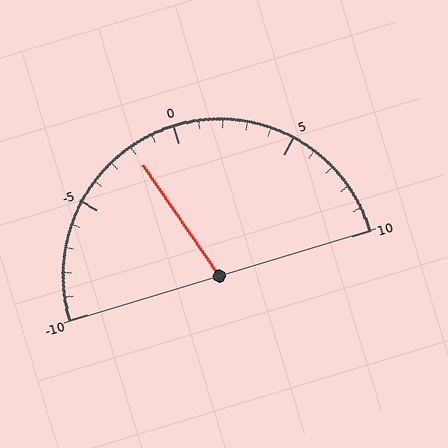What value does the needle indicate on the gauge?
The needle indicates approximately -2.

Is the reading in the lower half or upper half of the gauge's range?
The reading is in the lower half of the range (-10 to 10).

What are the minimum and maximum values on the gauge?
The gauge ranges from -10 to 10.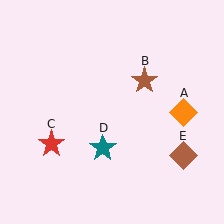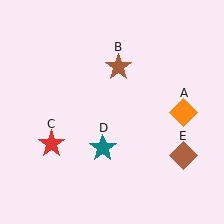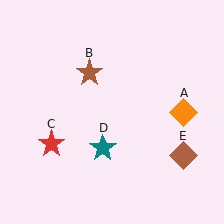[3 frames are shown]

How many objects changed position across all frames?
1 object changed position: brown star (object B).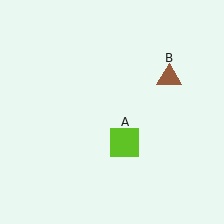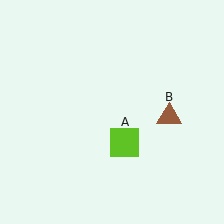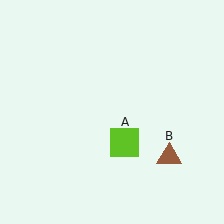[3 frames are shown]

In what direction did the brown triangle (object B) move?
The brown triangle (object B) moved down.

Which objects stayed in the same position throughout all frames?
Lime square (object A) remained stationary.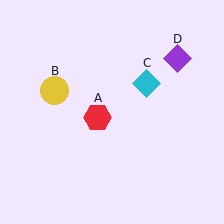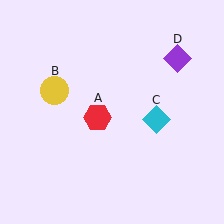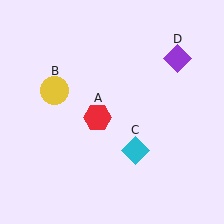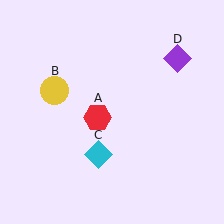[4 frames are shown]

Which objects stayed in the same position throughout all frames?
Red hexagon (object A) and yellow circle (object B) and purple diamond (object D) remained stationary.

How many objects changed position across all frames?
1 object changed position: cyan diamond (object C).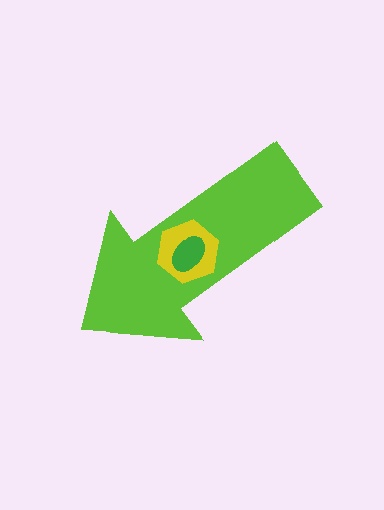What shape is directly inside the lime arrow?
The yellow hexagon.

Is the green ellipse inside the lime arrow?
Yes.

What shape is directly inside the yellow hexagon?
The green ellipse.